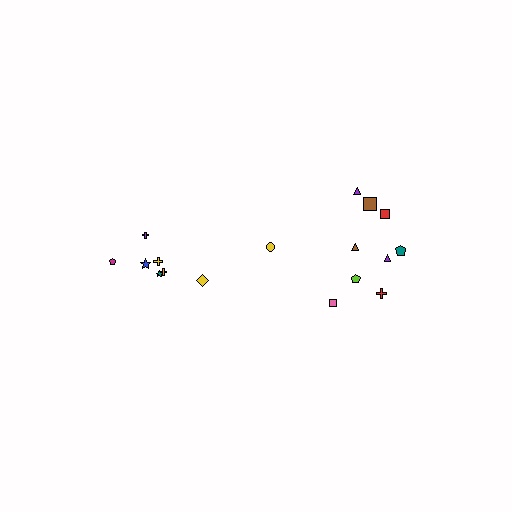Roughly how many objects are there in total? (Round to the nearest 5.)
Roughly 15 objects in total.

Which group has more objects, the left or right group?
The right group.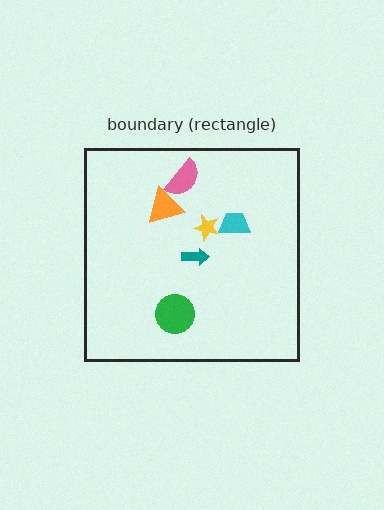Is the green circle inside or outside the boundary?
Inside.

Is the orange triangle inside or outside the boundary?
Inside.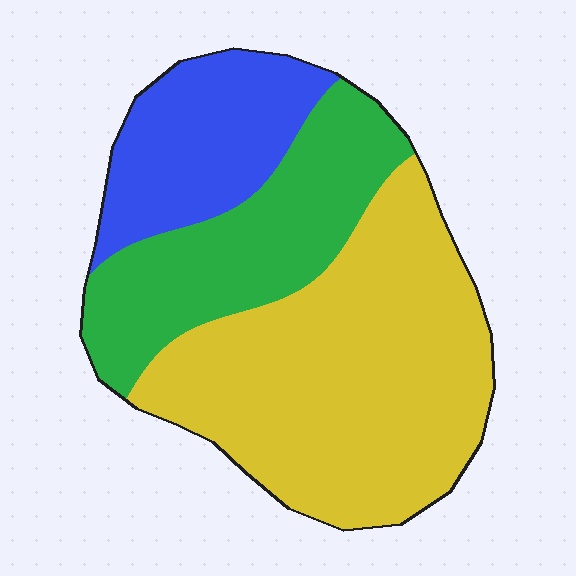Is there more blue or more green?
Green.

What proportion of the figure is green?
Green covers 27% of the figure.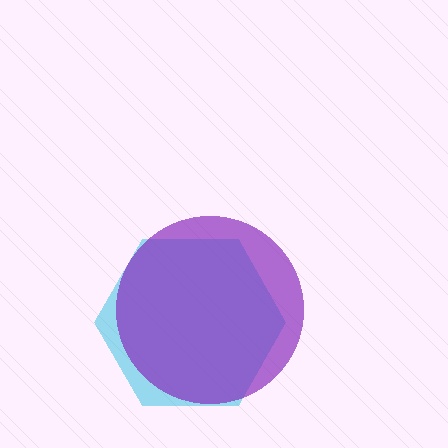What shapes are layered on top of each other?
The layered shapes are: a cyan hexagon, a purple circle.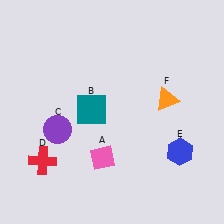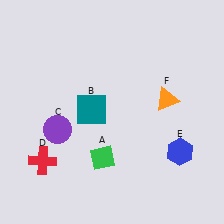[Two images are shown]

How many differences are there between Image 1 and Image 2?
There is 1 difference between the two images.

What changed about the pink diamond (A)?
In Image 1, A is pink. In Image 2, it changed to green.